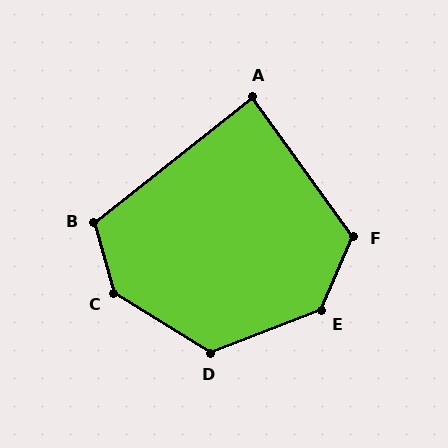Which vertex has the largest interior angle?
C, at approximately 138 degrees.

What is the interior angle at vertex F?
Approximately 121 degrees (obtuse).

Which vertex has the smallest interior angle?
A, at approximately 88 degrees.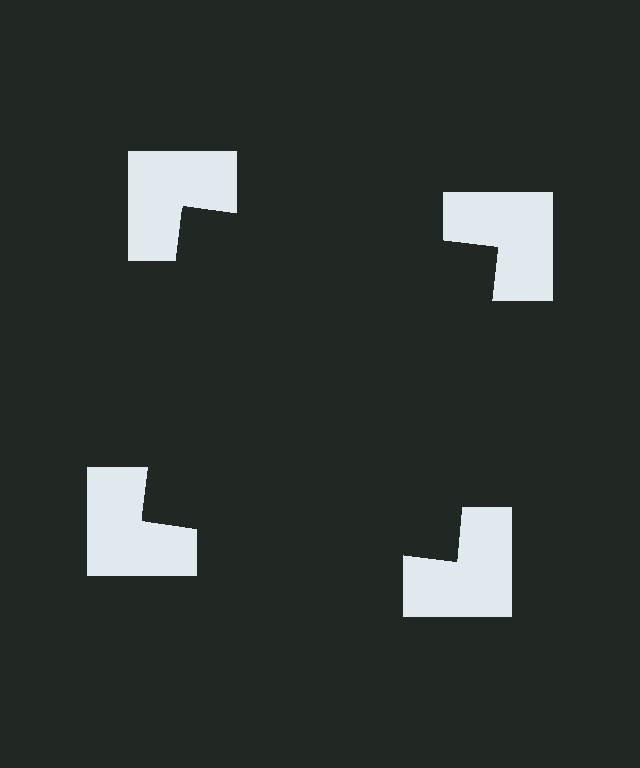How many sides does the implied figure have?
4 sides.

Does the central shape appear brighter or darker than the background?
It typically appears slightly darker than the background, even though no actual brightness change is drawn.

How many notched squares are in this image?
There are 4 — one at each vertex of the illusory square.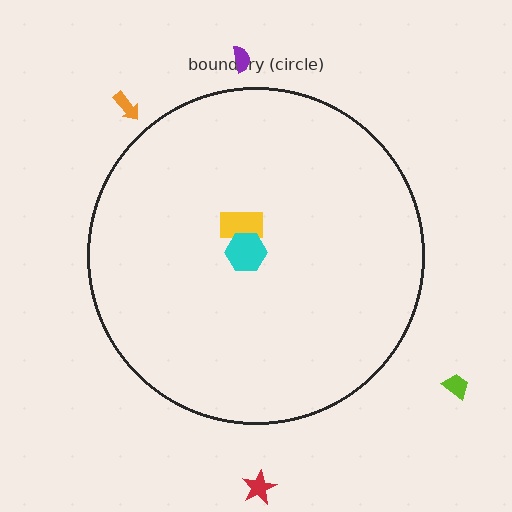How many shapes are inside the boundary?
2 inside, 4 outside.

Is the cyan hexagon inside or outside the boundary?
Inside.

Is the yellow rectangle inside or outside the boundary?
Inside.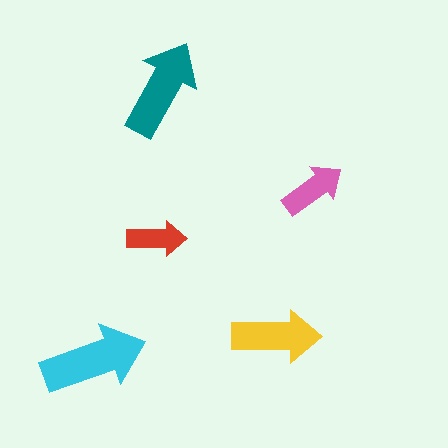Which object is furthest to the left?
The cyan arrow is leftmost.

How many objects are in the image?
There are 5 objects in the image.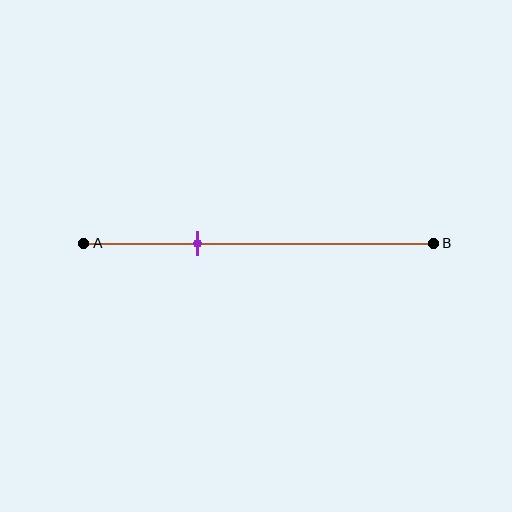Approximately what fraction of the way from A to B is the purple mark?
The purple mark is approximately 30% of the way from A to B.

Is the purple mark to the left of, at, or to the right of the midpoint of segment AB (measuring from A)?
The purple mark is to the left of the midpoint of segment AB.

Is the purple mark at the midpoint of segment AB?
No, the mark is at about 30% from A, not at the 50% midpoint.